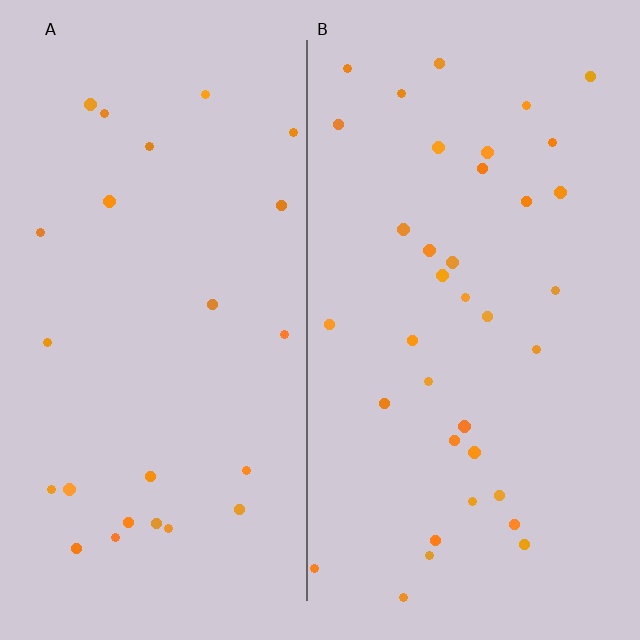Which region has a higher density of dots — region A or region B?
B (the right).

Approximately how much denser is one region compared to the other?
Approximately 1.5× — region B over region A.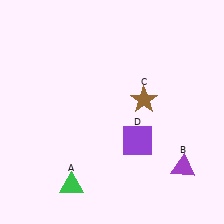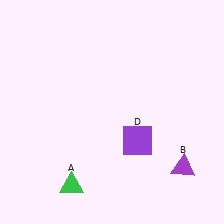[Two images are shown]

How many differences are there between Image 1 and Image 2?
There is 1 difference between the two images.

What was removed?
The brown star (C) was removed in Image 2.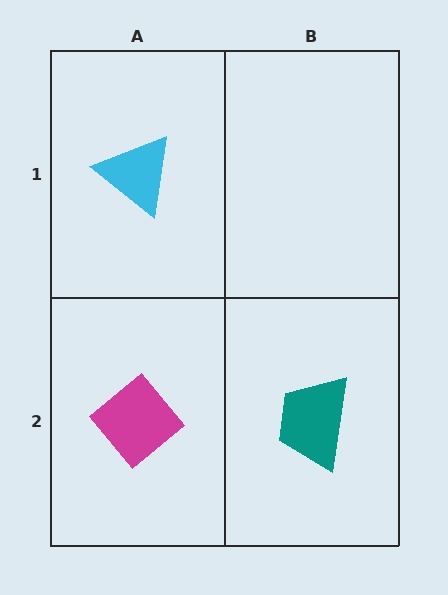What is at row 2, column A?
A magenta diamond.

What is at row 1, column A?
A cyan triangle.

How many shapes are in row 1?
1 shape.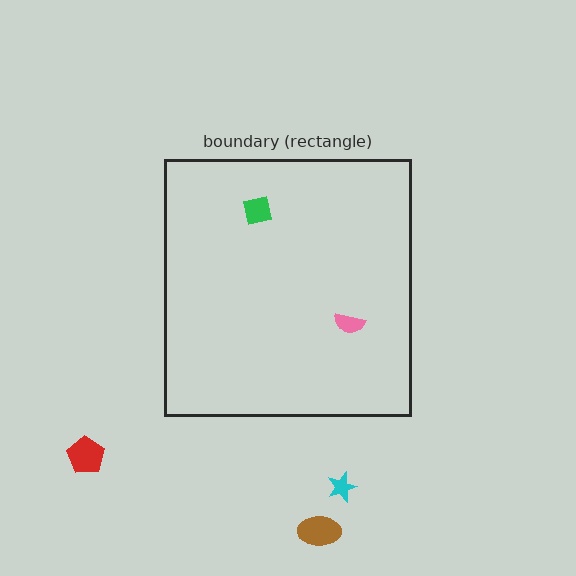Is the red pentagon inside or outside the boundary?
Outside.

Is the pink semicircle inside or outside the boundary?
Inside.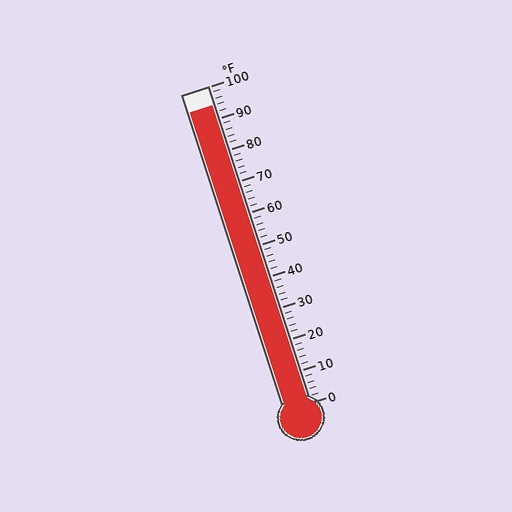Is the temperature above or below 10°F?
The temperature is above 10°F.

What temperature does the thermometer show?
The thermometer shows approximately 94°F.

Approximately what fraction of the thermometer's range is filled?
The thermometer is filled to approximately 95% of its range.